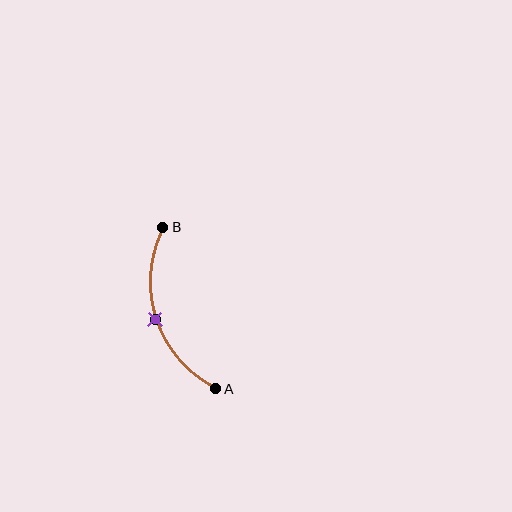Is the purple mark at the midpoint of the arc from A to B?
Yes. The purple mark lies on the arc at equal arc-length from both A and B — it is the arc midpoint.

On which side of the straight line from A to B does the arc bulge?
The arc bulges to the left of the straight line connecting A and B.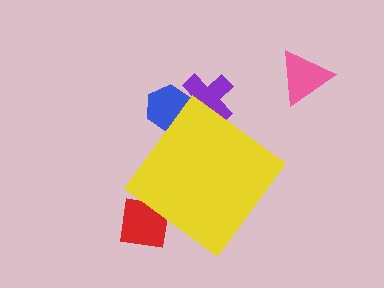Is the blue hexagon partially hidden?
Yes, the blue hexagon is partially hidden behind the yellow diamond.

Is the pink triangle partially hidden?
No, the pink triangle is fully visible.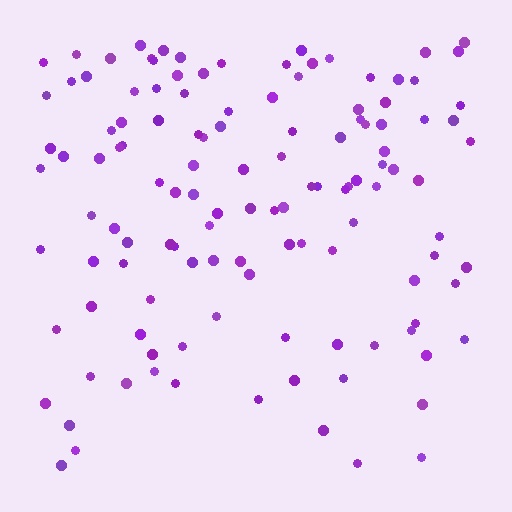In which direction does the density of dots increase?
From bottom to top, with the top side densest.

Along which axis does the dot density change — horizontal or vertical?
Vertical.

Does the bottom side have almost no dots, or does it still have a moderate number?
Still a moderate number, just noticeably fewer than the top.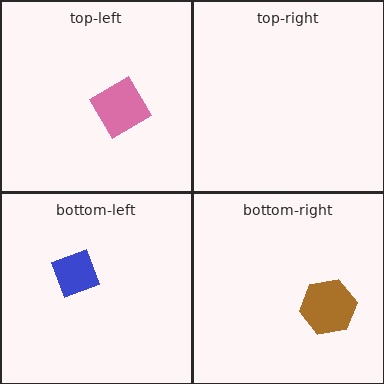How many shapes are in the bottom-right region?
1.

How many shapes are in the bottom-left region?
1.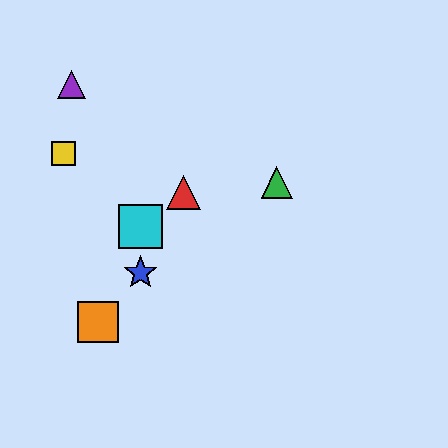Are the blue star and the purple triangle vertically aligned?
No, the blue star is at x≈140 and the purple triangle is at x≈72.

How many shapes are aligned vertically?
2 shapes (the blue star, the cyan square) are aligned vertically.